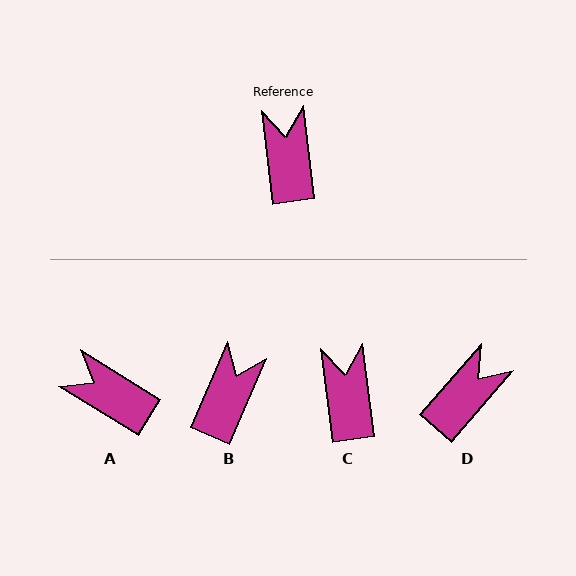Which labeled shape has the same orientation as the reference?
C.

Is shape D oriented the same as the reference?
No, it is off by about 48 degrees.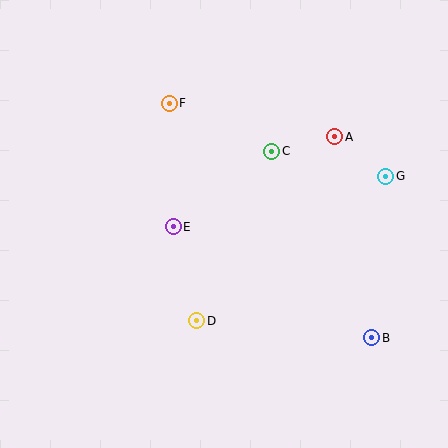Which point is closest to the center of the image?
Point E at (173, 227) is closest to the center.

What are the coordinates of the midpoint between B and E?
The midpoint between B and E is at (272, 282).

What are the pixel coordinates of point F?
Point F is at (169, 103).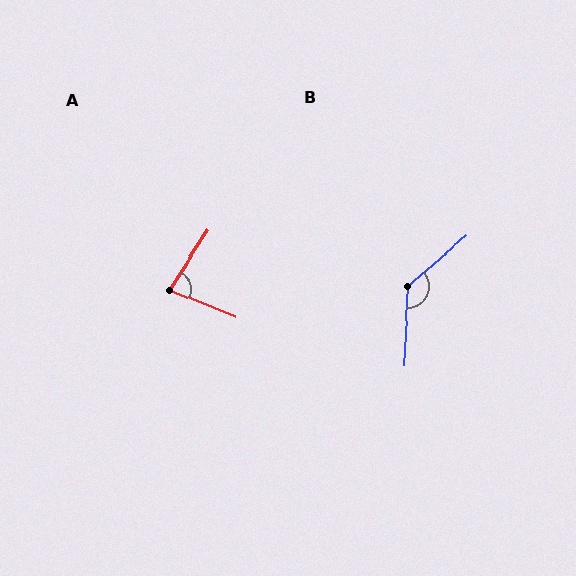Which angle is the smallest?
A, at approximately 79 degrees.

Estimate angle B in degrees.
Approximately 133 degrees.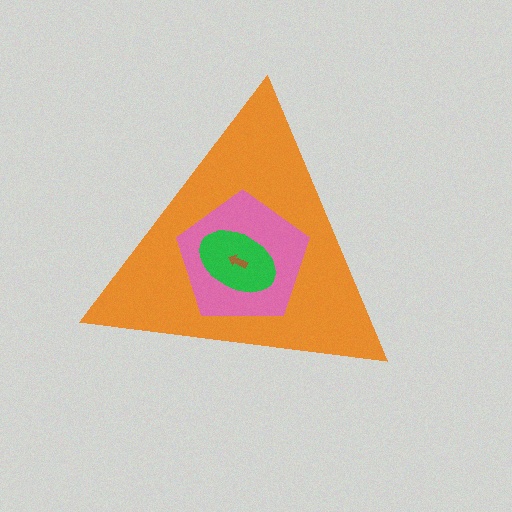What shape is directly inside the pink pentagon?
The green ellipse.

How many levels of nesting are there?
4.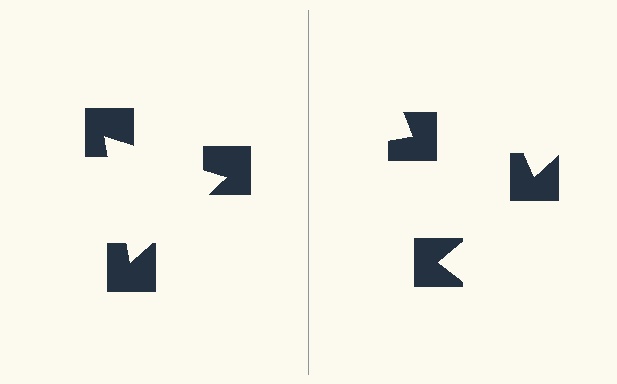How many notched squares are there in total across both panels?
6 — 3 on each side.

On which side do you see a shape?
An illusory triangle appears on the left side. On the right side the wedge cuts are rotated, so no coherent shape forms.